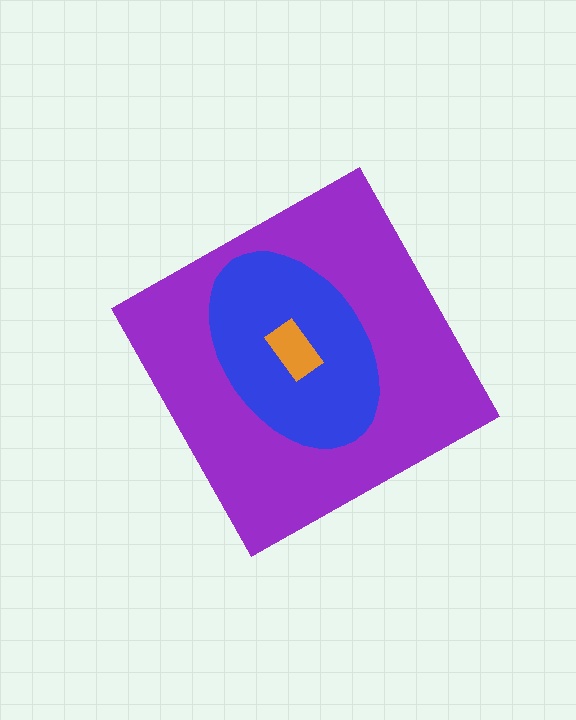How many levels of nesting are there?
3.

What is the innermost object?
The orange rectangle.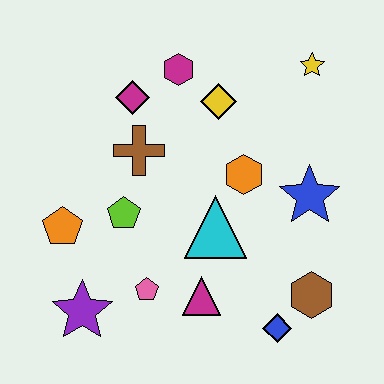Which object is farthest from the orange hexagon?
The purple star is farthest from the orange hexagon.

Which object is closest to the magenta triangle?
The pink pentagon is closest to the magenta triangle.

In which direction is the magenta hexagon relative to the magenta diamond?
The magenta hexagon is to the right of the magenta diamond.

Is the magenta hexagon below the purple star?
No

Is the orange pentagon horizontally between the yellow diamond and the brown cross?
No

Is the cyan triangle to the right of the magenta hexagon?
Yes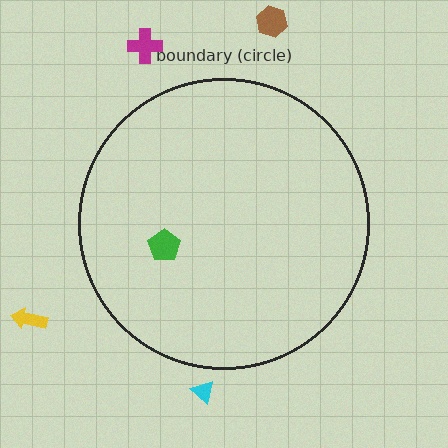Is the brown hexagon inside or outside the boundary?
Outside.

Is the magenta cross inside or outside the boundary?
Outside.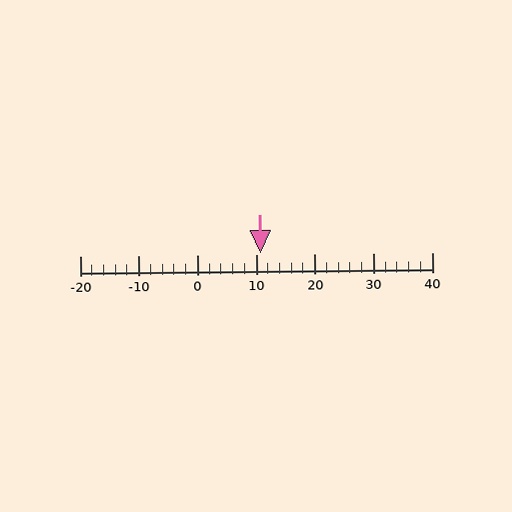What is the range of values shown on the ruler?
The ruler shows values from -20 to 40.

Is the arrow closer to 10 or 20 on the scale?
The arrow is closer to 10.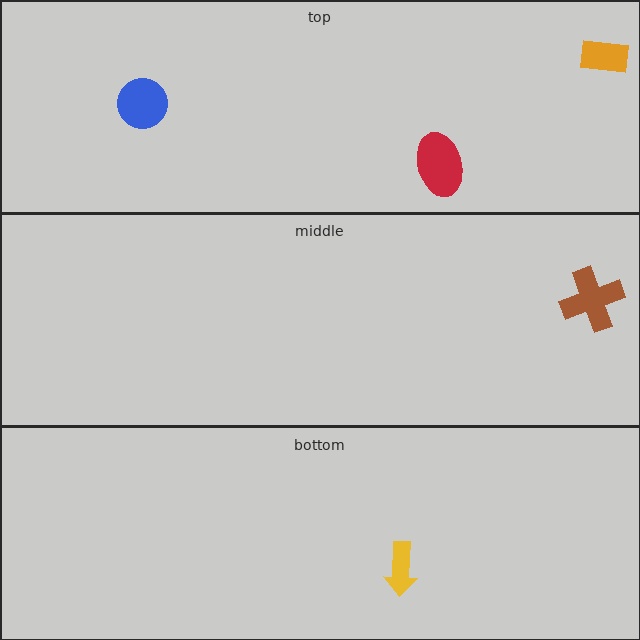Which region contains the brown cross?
The middle region.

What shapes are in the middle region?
The brown cross.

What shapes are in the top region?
The red ellipse, the orange rectangle, the blue circle.